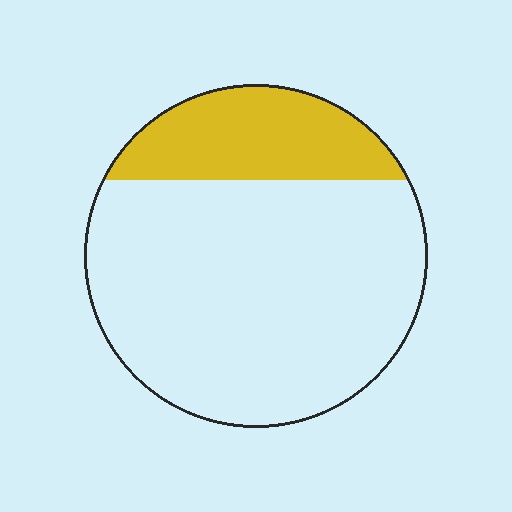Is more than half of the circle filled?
No.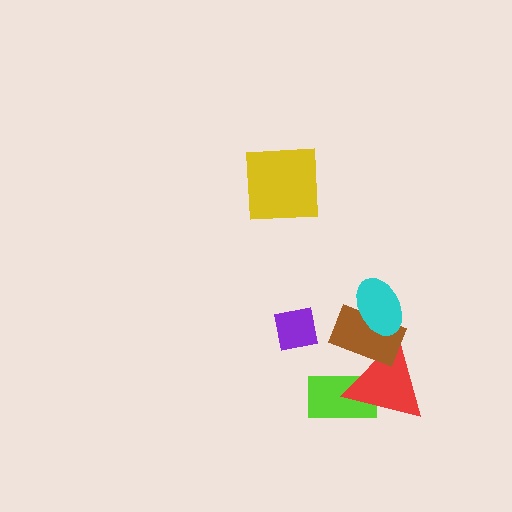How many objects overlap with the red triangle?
2 objects overlap with the red triangle.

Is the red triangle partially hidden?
Yes, it is partially covered by another shape.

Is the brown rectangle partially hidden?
Yes, it is partially covered by another shape.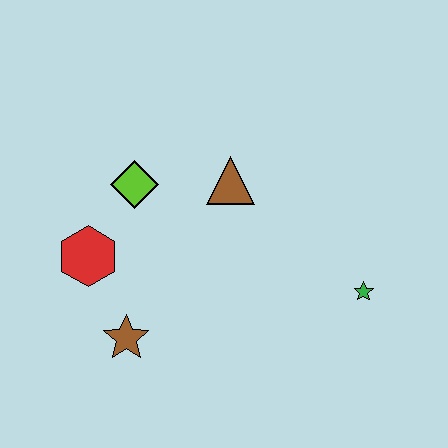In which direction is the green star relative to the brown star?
The green star is to the right of the brown star.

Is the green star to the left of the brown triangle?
No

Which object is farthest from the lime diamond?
The green star is farthest from the lime diamond.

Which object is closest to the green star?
The brown triangle is closest to the green star.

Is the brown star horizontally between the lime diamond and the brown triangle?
No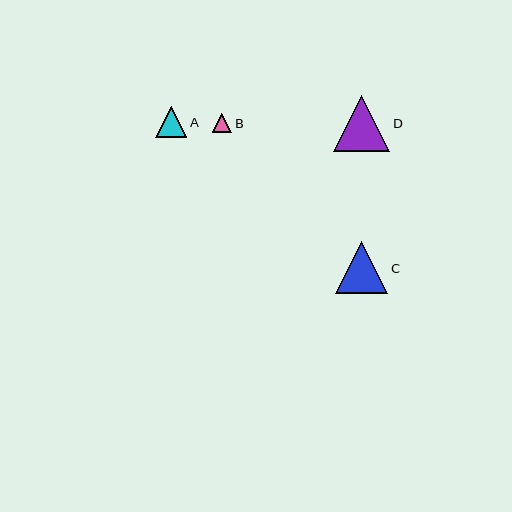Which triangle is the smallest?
Triangle B is the smallest with a size of approximately 20 pixels.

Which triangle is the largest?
Triangle D is the largest with a size of approximately 56 pixels.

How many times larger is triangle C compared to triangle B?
Triangle C is approximately 2.7 times the size of triangle B.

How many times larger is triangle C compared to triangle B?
Triangle C is approximately 2.7 times the size of triangle B.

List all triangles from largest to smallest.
From largest to smallest: D, C, A, B.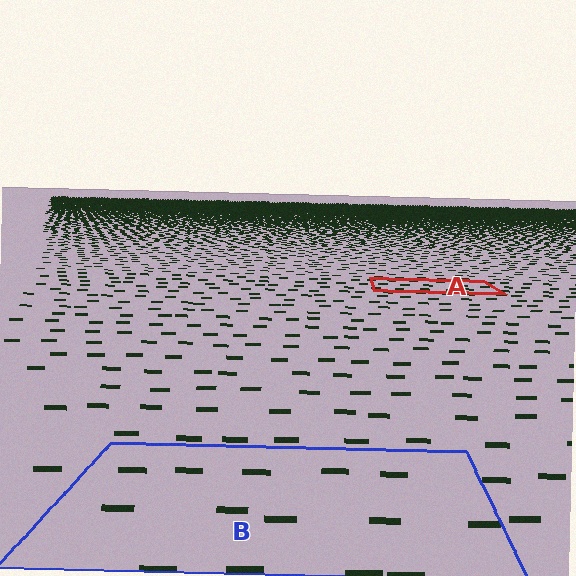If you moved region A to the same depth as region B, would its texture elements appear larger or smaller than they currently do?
They would appear larger. At a closer depth, the same texture elements are projected at a bigger on-screen size.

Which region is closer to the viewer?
Region B is closer. The texture elements there are larger and more spread out.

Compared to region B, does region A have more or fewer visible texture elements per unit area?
Region A has more texture elements per unit area — they are packed more densely because it is farther away.